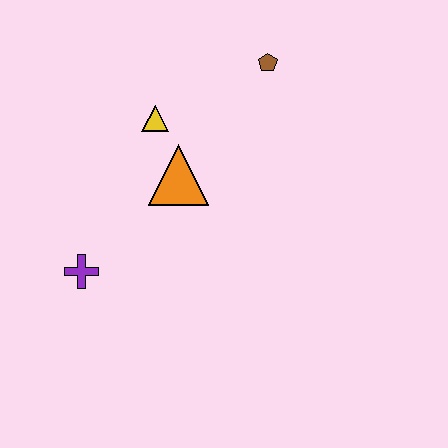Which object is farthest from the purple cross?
The brown pentagon is farthest from the purple cross.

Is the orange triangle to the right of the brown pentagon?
No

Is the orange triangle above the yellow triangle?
No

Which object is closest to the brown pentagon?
The yellow triangle is closest to the brown pentagon.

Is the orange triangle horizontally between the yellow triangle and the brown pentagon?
Yes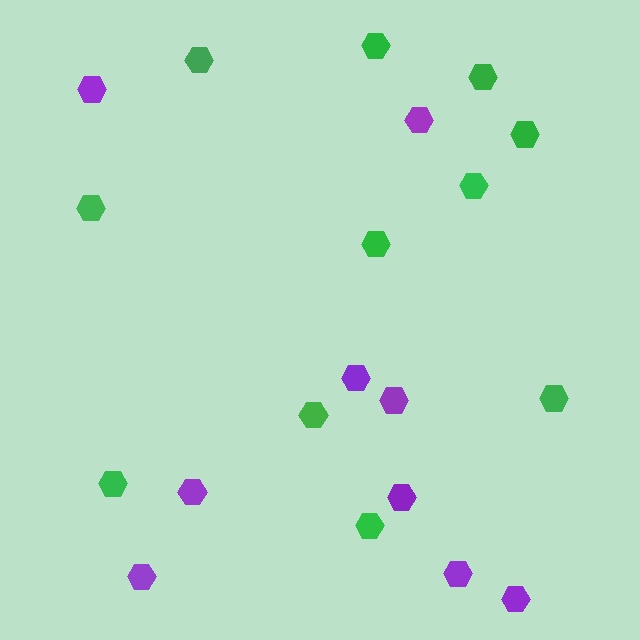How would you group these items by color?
There are 2 groups: one group of green hexagons (11) and one group of purple hexagons (9).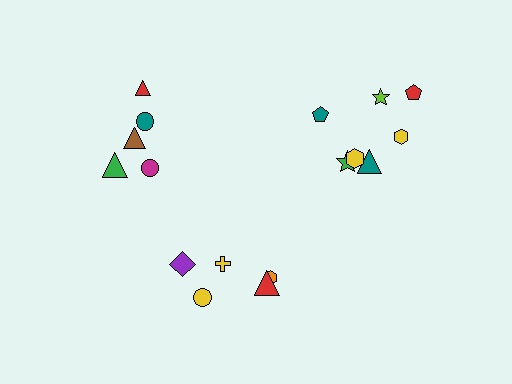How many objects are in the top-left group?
There are 5 objects.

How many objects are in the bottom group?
There are 5 objects.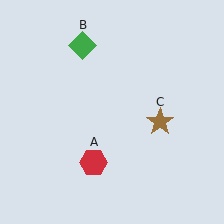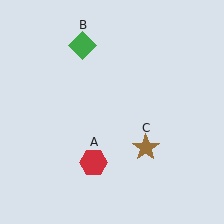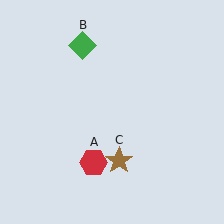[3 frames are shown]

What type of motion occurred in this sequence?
The brown star (object C) rotated clockwise around the center of the scene.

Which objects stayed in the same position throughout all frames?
Red hexagon (object A) and green diamond (object B) remained stationary.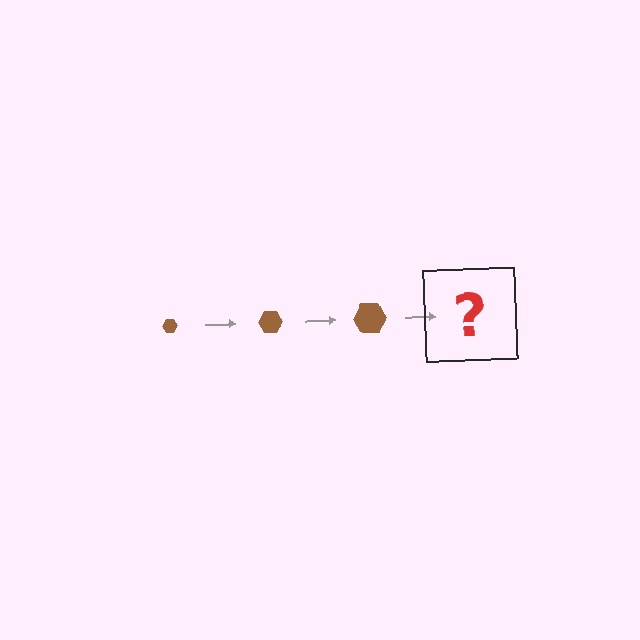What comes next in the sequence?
The next element should be a brown hexagon, larger than the previous one.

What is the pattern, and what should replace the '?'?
The pattern is that the hexagon gets progressively larger each step. The '?' should be a brown hexagon, larger than the previous one.